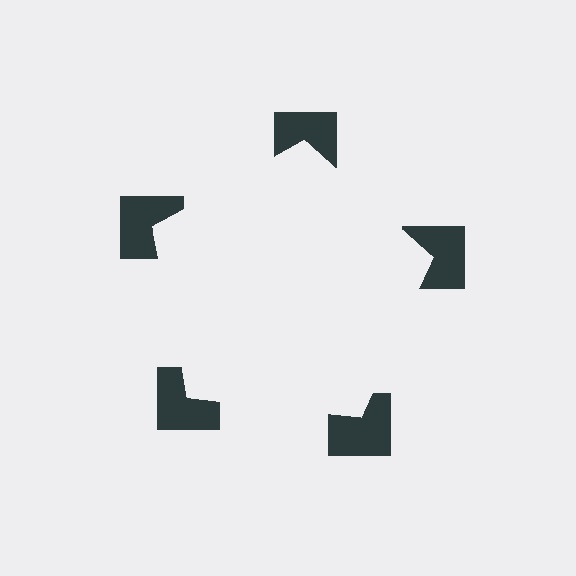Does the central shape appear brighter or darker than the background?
It typically appears slightly brighter than the background, even though no actual brightness change is drawn.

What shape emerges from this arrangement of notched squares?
An illusory pentagon — its edges are inferred from the aligned wedge cuts in the notched squares, not physically drawn.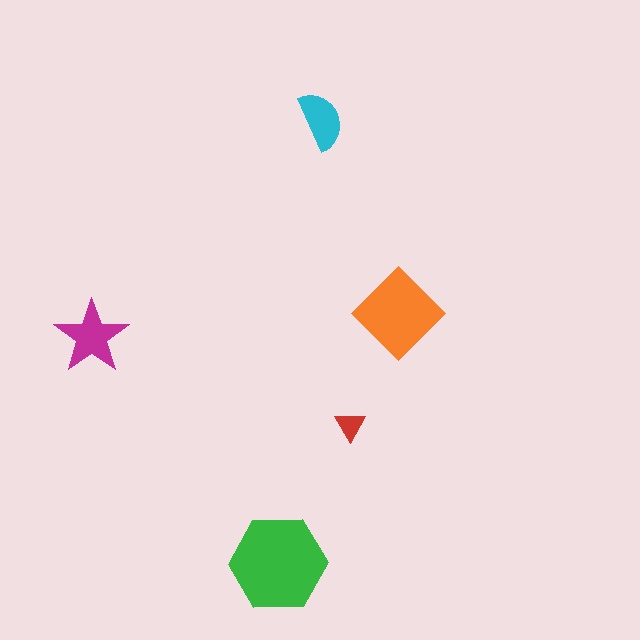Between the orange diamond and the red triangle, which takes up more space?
The orange diamond.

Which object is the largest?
The green hexagon.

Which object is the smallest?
The red triangle.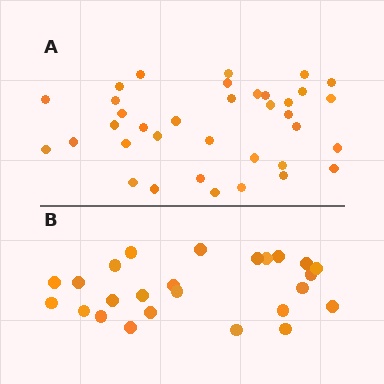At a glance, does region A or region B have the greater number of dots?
Region A (the top region) has more dots.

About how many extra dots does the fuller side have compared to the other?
Region A has roughly 12 or so more dots than region B.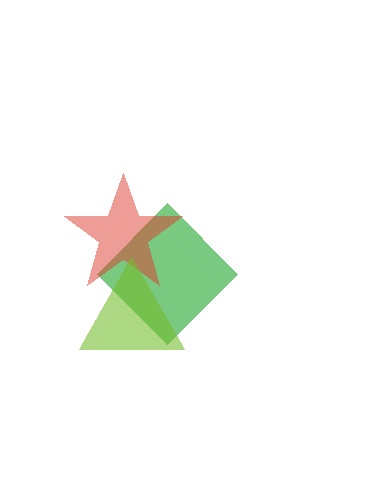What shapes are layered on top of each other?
The layered shapes are: a green diamond, a red star, a lime triangle.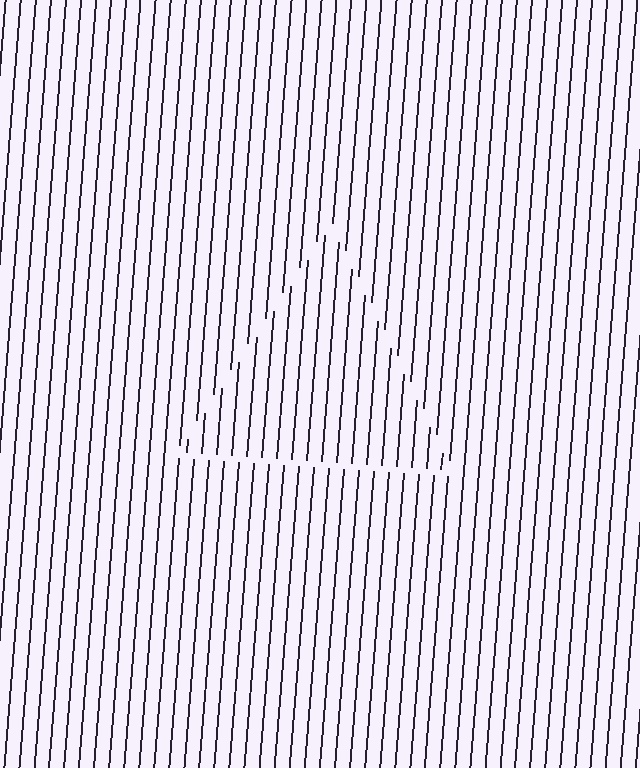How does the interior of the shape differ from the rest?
The interior of the shape contains the same grating, shifted by half a period — the contour is defined by the phase discontinuity where line-ends from the inner and outer gratings abut.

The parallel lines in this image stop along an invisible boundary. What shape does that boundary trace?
An illusory triangle. The interior of the shape contains the same grating, shifted by half a period — the contour is defined by the phase discontinuity where line-ends from the inner and outer gratings abut.